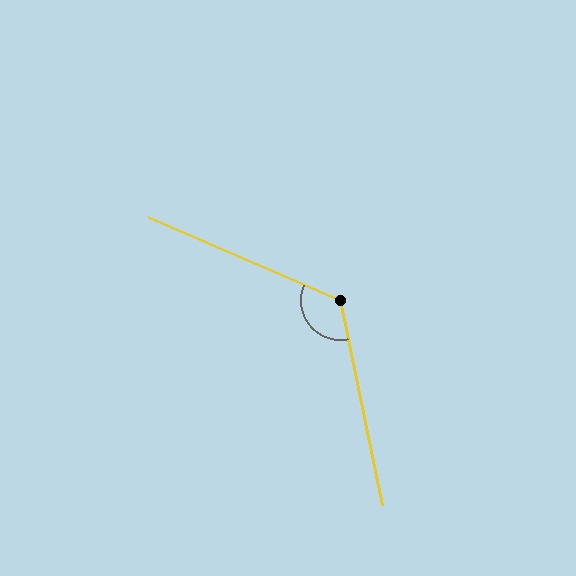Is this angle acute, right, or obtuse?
It is obtuse.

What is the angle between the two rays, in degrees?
Approximately 125 degrees.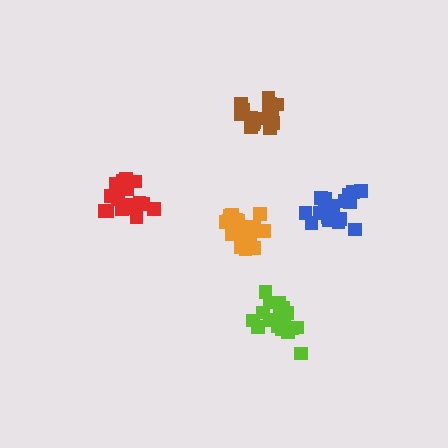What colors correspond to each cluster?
The clusters are colored: red, blue, lime, brown, orange.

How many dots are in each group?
Group 1: 19 dots, Group 2: 16 dots, Group 3: 19 dots, Group 4: 17 dots, Group 5: 18 dots (89 total).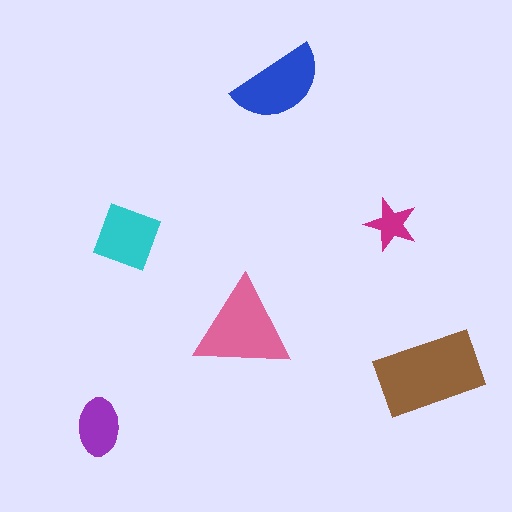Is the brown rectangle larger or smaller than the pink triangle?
Larger.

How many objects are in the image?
There are 6 objects in the image.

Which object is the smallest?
The magenta star.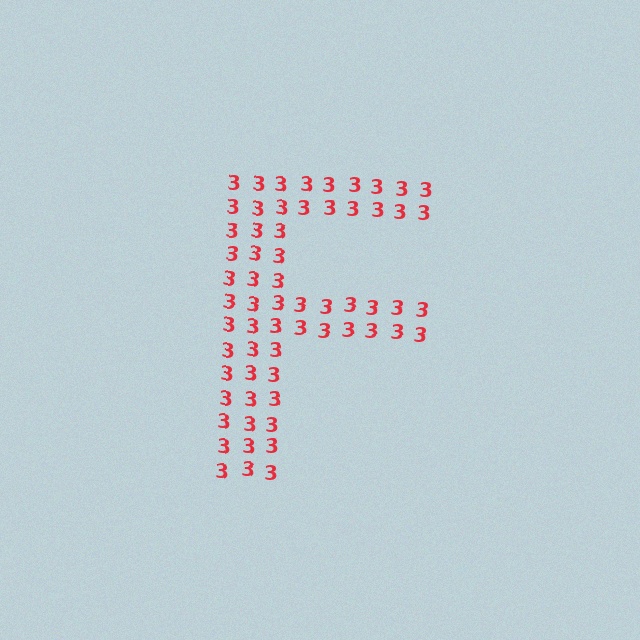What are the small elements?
The small elements are digit 3's.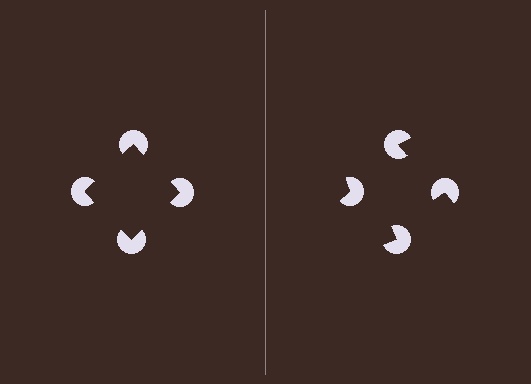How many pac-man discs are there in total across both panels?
8 — 4 on each side.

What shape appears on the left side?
An illusory square.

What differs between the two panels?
The pac-man discs are positioned identically on both sides; only the wedge orientations differ. On the left they align to a square; on the right they are misaligned.